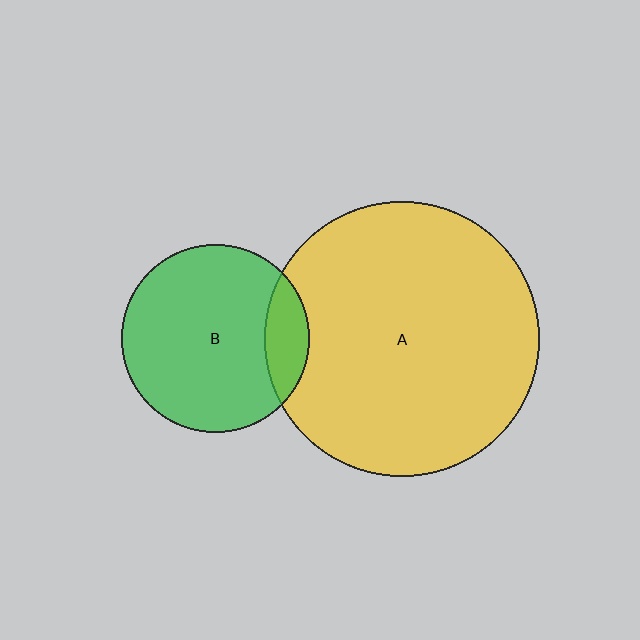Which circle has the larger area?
Circle A (yellow).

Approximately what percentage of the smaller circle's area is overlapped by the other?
Approximately 15%.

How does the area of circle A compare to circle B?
Approximately 2.1 times.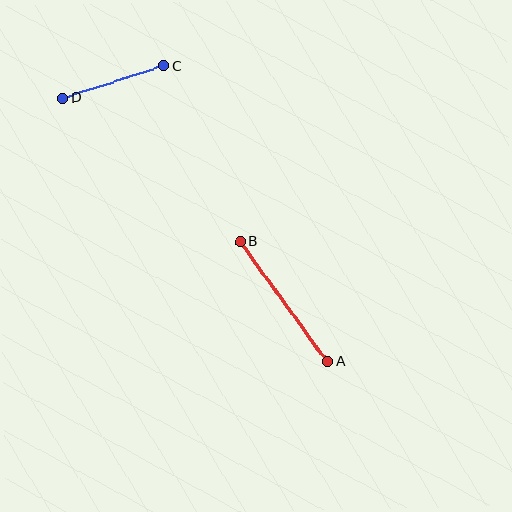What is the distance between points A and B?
The distance is approximately 148 pixels.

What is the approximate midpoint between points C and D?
The midpoint is at approximately (113, 82) pixels.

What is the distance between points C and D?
The distance is approximately 106 pixels.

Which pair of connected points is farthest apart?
Points A and B are farthest apart.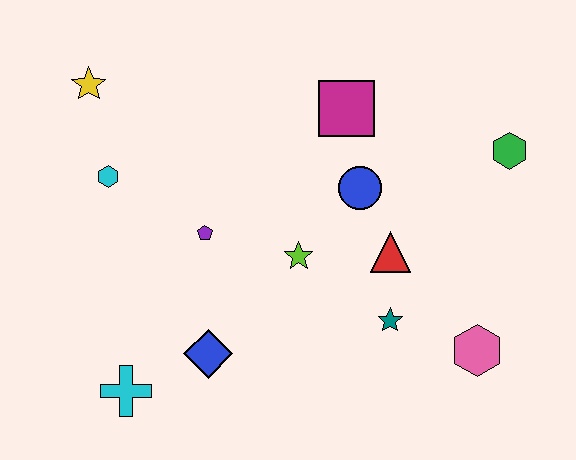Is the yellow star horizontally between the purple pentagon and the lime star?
No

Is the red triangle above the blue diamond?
Yes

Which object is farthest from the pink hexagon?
The yellow star is farthest from the pink hexagon.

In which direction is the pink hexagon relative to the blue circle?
The pink hexagon is below the blue circle.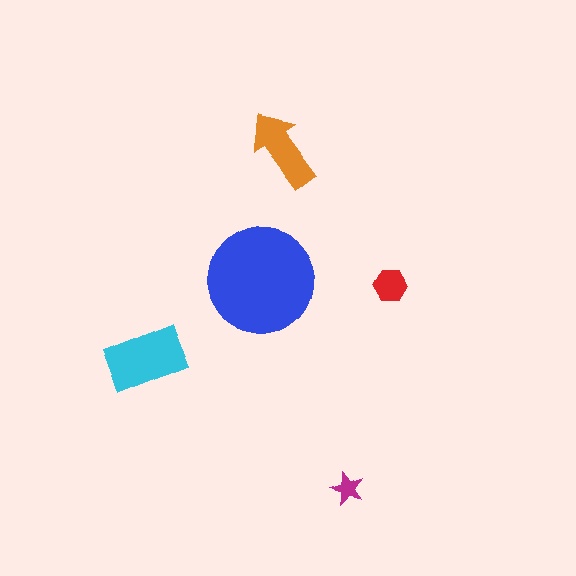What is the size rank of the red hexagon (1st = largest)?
4th.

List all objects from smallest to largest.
The magenta star, the red hexagon, the orange arrow, the cyan rectangle, the blue circle.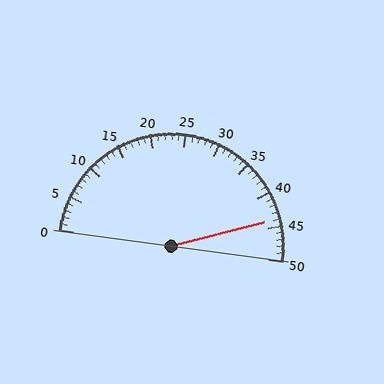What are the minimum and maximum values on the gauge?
The gauge ranges from 0 to 50.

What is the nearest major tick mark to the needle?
The nearest major tick mark is 45.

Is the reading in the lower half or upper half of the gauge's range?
The reading is in the upper half of the range (0 to 50).